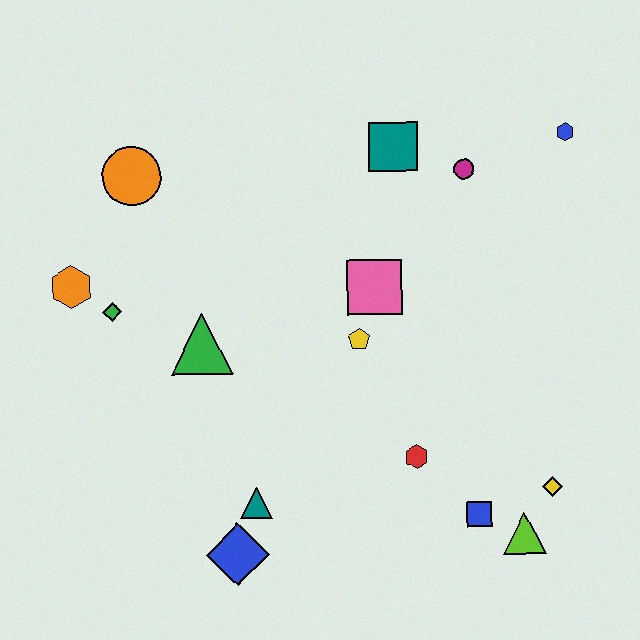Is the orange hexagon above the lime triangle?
Yes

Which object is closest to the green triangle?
The green diamond is closest to the green triangle.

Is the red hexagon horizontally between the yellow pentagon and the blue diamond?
No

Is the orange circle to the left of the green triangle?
Yes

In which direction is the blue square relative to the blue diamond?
The blue square is to the right of the blue diamond.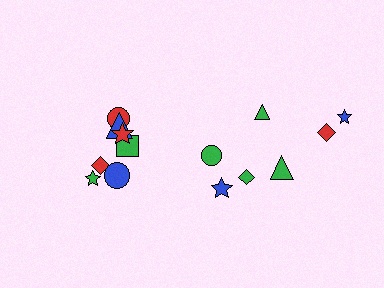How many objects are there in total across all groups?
There are 14 objects.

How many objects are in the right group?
There are 6 objects.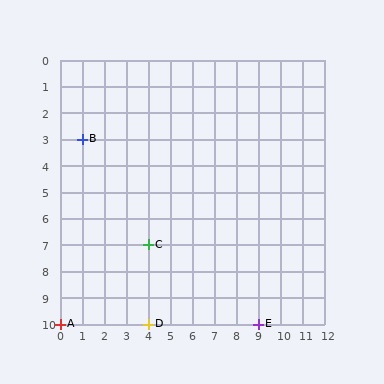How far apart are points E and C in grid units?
Points E and C are 5 columns and 3 rows apart (about 5.8 grid units diagonally).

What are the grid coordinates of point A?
Point A is at grid coordinates (0, 10).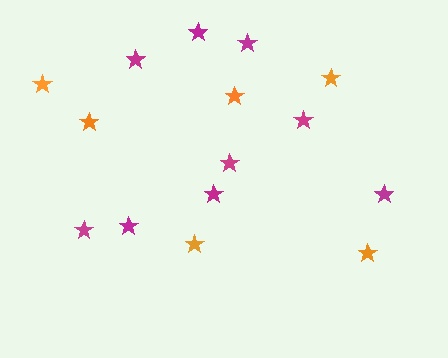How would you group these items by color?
There are 2 groups: one group of orange stars (6) and one group of magenta stars (9).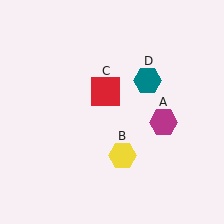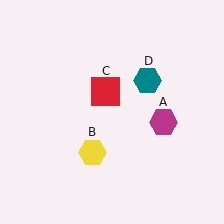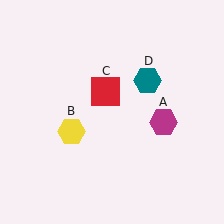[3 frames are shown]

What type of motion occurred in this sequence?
The yellow hexagon (object B) rotated clockwise around the center of the scene.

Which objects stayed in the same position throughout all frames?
Magenta hexagon (object A) and red square (object C) and teal hexagon (object D) remained stationary.